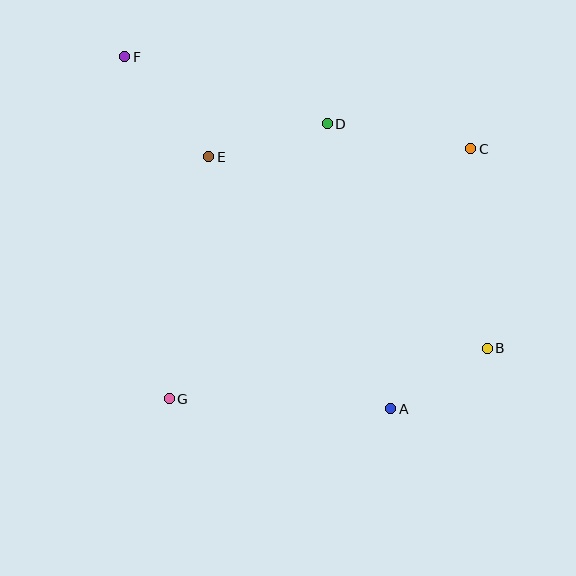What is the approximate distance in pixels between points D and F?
The distance between D and F is approximately 213 pixels.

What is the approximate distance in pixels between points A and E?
The distance between A and E is approximately 311 pixels.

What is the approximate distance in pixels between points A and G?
The distance between A and G is approximately 222 pixels.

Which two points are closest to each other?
Points A and B are closest to each other.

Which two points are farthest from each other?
Points B and F are farthest from each other.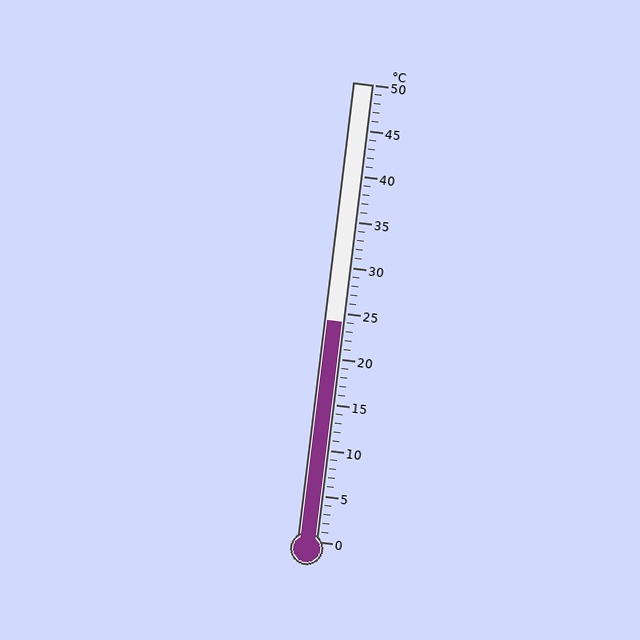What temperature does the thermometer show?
The thermometer shows approximately 24°C.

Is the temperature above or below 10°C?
The temperature is above 10°C.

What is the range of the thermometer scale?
The thermometer scale ranges from 0°C to 50°C.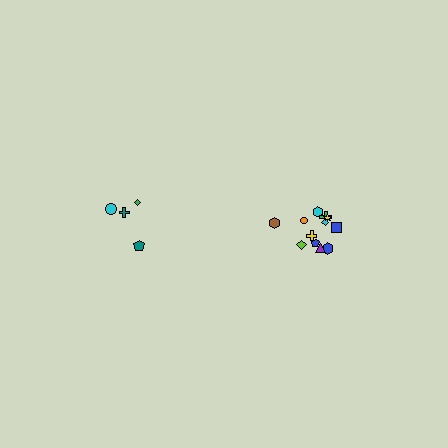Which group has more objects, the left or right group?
The right group.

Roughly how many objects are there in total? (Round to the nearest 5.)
Roughly 15 objects in total.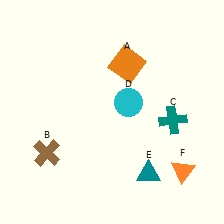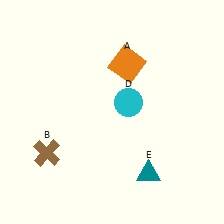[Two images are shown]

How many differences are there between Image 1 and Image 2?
There are 2 differences between the two images.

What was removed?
The orange triangle (F), the teal cross (C) were removed in Image 2.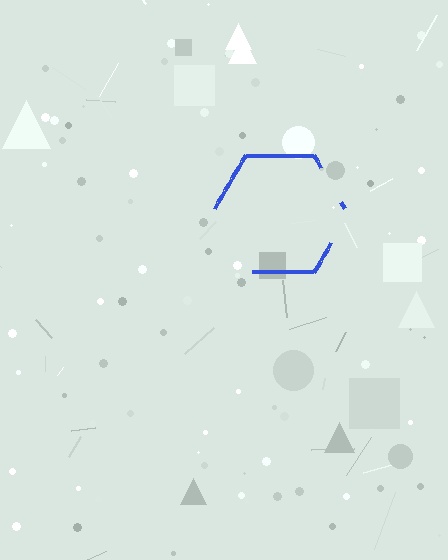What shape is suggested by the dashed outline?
The dashed outline suggests a hexagon.